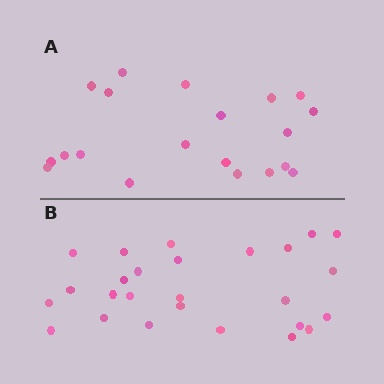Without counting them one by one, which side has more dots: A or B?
Region B (the bottom region) has more dots.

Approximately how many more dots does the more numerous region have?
Region B has about 6 more dots than region A.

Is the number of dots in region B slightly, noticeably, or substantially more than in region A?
Region B has noticeably more, but not dramatically so. The ratio is roughly 1.3 to 1.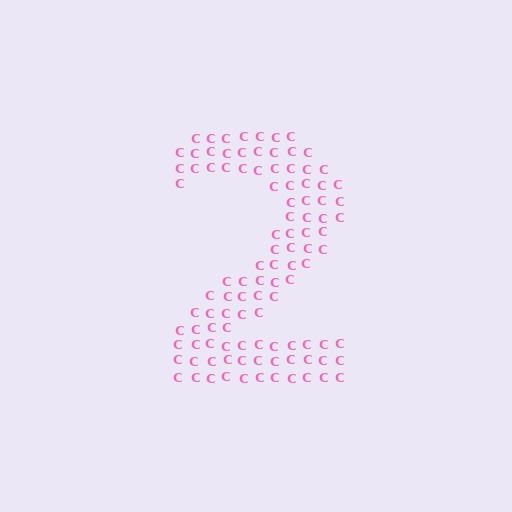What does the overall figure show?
The overall figure shows the digit 2.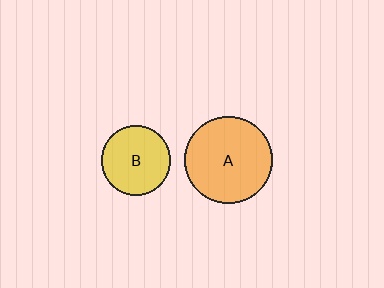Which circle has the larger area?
Circle A (orange).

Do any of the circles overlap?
No, none of the circles overlap.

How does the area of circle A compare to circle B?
Approximately 1.6 times.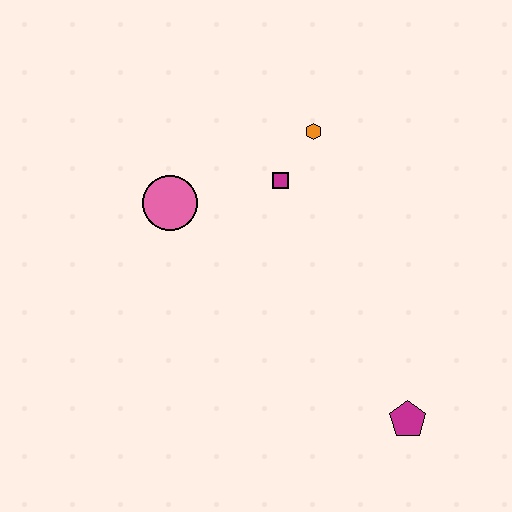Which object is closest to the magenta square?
The orange hexagon is closest to the magenta square.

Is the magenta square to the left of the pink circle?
No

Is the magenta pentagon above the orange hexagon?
No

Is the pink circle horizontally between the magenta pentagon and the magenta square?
No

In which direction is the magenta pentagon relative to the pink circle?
The magenta pentagon is to the right of the pink circle.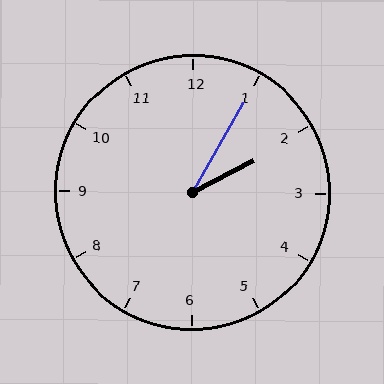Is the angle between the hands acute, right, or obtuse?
It is acute.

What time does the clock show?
2:05.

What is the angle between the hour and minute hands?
Approximately 32 degrees.